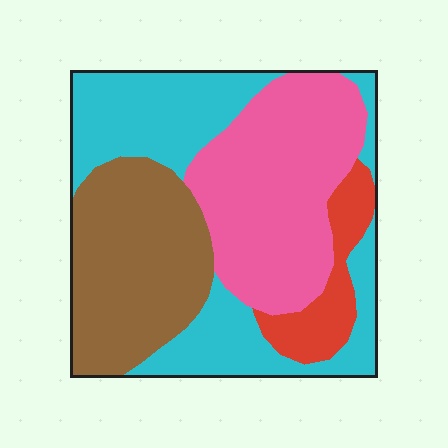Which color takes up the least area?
Red, at roughly 10%.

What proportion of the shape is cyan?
Cyan takes up about one third (1/3) of the shape.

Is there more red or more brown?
Brown.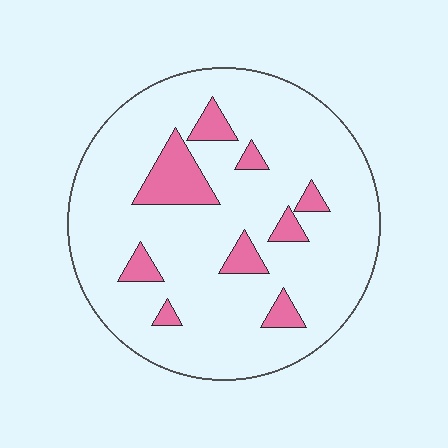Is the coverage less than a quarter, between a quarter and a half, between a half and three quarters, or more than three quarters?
Less than a quarter.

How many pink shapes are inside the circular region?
9.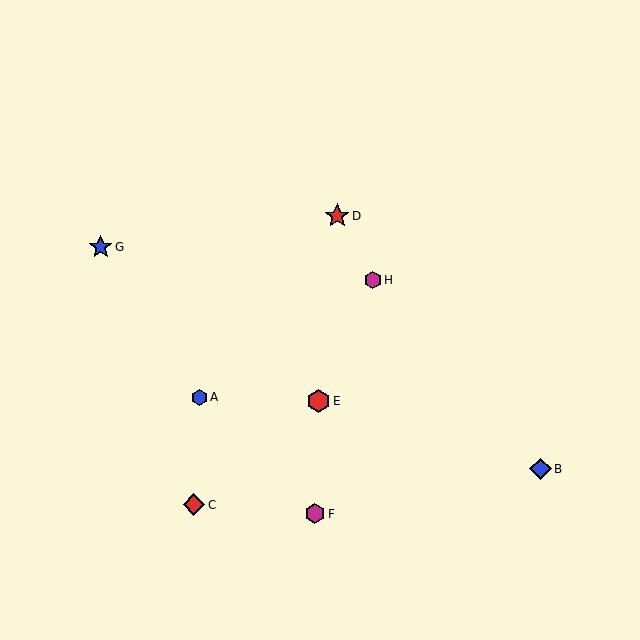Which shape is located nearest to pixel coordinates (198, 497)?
The red diamond (labeled C) at (194, 505) is nearest to that location.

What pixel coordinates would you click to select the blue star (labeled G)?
Click at (101, 247) to select the blue star G.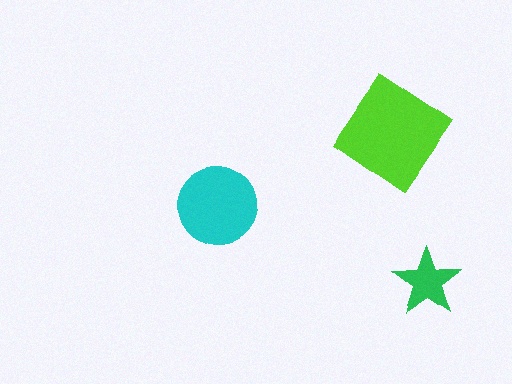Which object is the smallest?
The green star.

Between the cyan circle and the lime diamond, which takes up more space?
The lime diamond.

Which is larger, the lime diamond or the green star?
The lime diamond.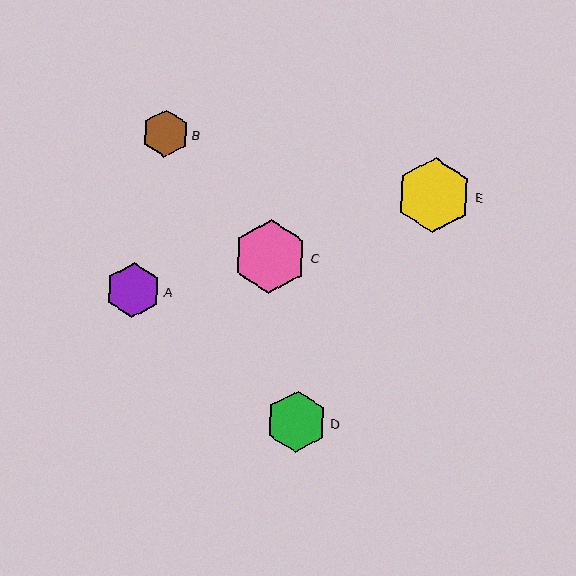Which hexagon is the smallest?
Hexagon B is the smallest with a size of approximately 47 pixels.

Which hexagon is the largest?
Hexagon E is the largest with a size of approximately 75 pixels.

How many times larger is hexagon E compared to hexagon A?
Hexagon E is approximately 1.4 times the size of hexagon A.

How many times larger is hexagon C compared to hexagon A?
Hexagon C is approximately 1.4 times the size of hexagon A.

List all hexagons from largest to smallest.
From largest to smallest: E, C, D, A, B.